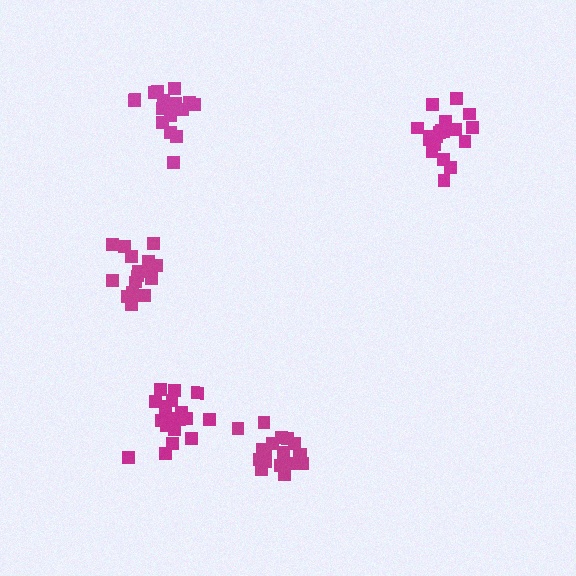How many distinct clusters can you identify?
There are 5 distinct clusters.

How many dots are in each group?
Group 1: 17 dots, Group 2: 20 dots, Group 3: 16 dots, Group 4: 19 dots, Group 5: 19 dots (91 total).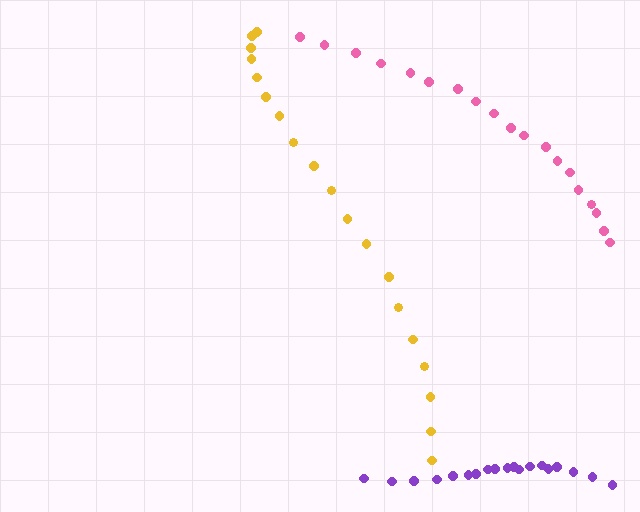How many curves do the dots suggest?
There are 3 distinct paths.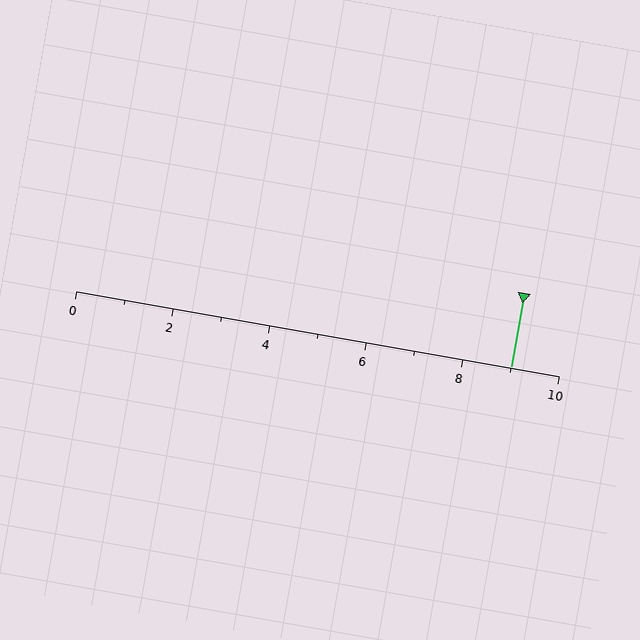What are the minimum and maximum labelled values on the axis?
The axis runs from 0 to 10.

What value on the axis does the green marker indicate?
The marker indicates approximately 9.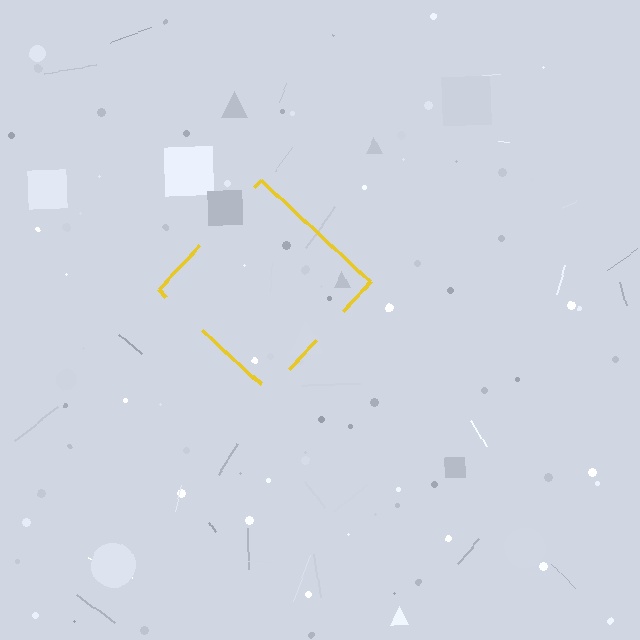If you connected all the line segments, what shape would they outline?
They would outline a diamond.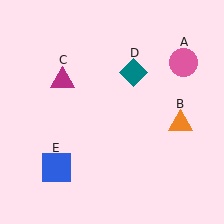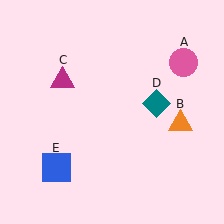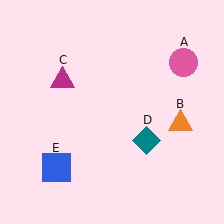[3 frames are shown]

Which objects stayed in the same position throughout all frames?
Pink circle (object A) and orange triangle (object B) and magenta triangle (object C) and blue square (object E) remained stationary.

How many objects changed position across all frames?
1 object changed position: teal diamond (object D).